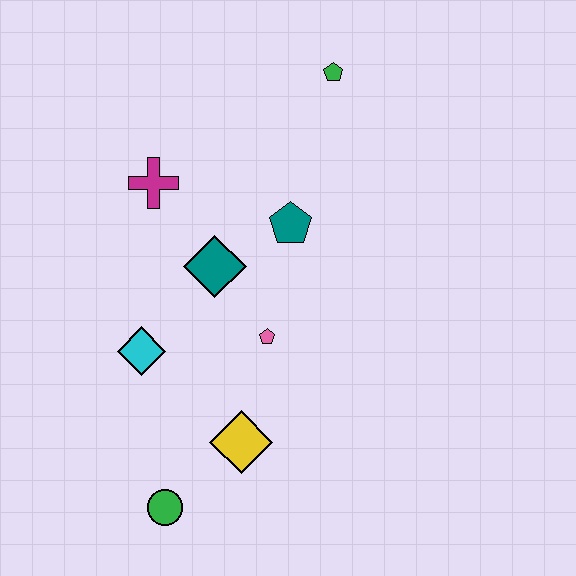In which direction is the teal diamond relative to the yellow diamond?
The teal diamond is above the yellow diamond.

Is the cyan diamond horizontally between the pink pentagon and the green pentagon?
No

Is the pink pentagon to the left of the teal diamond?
No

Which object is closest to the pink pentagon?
The teal diamond is closest to the pink pentagon.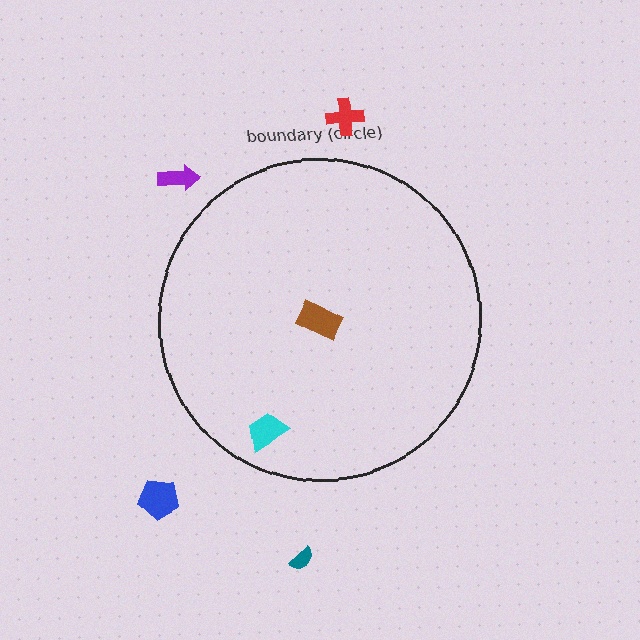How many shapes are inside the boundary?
2 inside, 4 outside.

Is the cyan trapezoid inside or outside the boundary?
Inside.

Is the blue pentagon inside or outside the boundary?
Outside.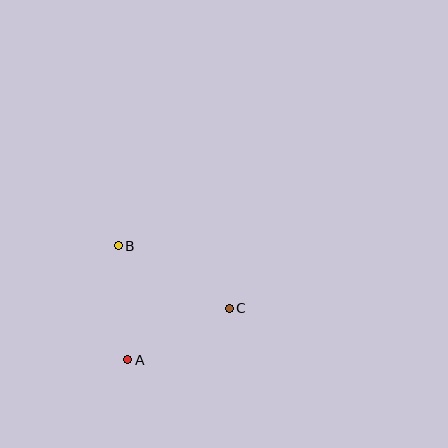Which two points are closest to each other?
Points A and C are closest to each other.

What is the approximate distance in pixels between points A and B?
The distance between A and B is approximately 114 pixels.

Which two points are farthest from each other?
Points B and C are farthest from each other.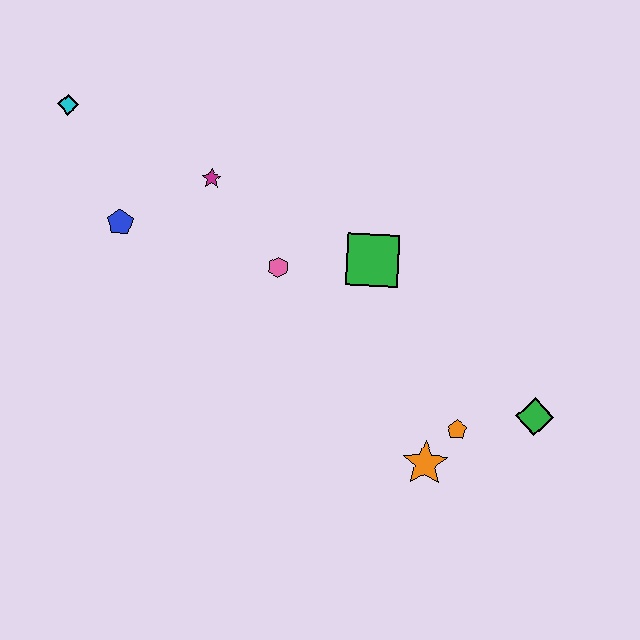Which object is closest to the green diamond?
The orange pentagon is closest to the green diamond.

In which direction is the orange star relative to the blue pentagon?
The orange star is to the right of the blue pentagon.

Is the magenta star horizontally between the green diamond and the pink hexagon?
No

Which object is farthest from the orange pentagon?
The cyan diamond is farthest from the orange pentagon.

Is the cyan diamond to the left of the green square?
Yes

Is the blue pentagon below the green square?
No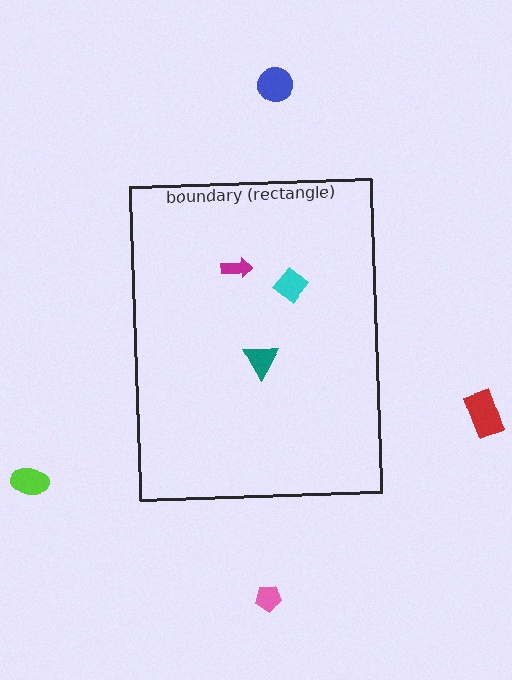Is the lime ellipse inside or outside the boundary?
Outside.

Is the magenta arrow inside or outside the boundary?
Inside.